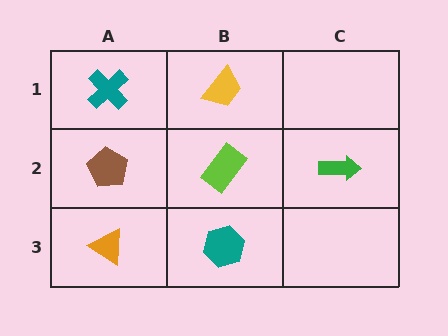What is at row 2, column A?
A brown pentagon.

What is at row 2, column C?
A green arrow.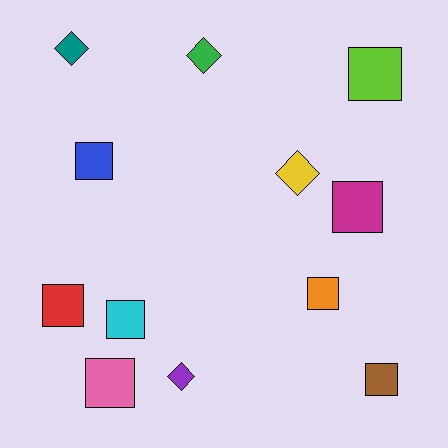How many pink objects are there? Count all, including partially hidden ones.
There is 1 pink object.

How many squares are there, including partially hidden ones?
There are 8 squares.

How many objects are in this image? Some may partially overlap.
There are 12 objects.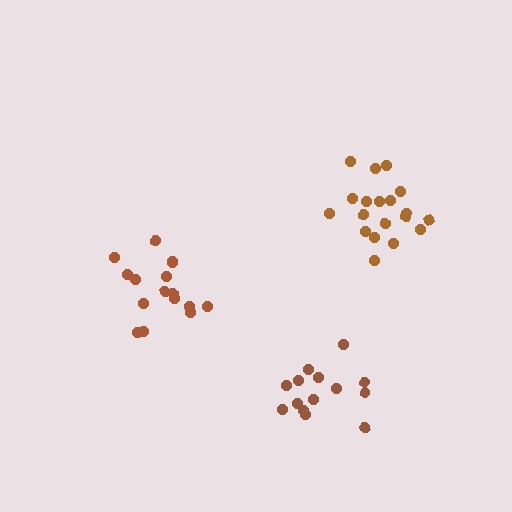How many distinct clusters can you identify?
There are 3 distinct clusters.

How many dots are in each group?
Group 1: 16 dots, Group 2: 19 dots, Group 3: 14 dots (49 total).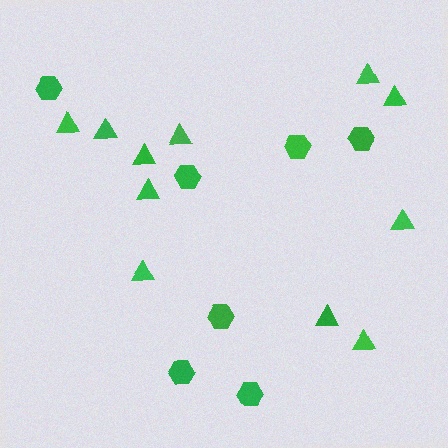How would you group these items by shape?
There are 2 groups: one group of triangles (11) and one group of hexagons (7).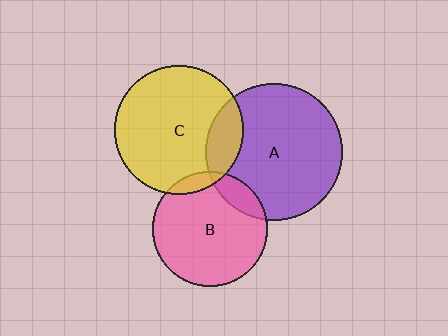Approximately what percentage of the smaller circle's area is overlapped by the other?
Approximately 15%.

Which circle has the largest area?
Circle A (purple).